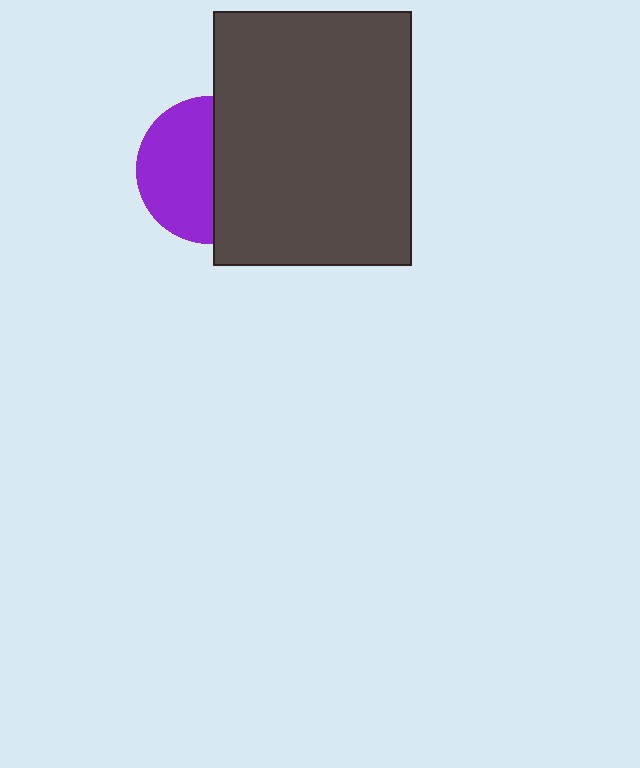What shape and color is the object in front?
The object in front is a dark gray rectangle.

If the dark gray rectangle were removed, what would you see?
You would see the complete purple circle.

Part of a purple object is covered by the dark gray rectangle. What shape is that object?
It is a circle.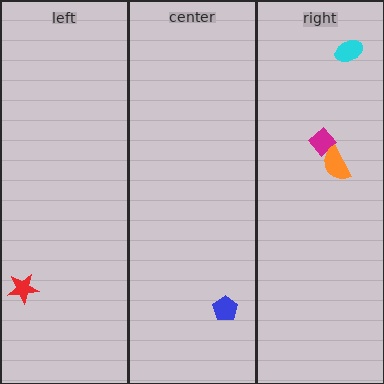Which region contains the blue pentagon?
The center region.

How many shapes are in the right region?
3.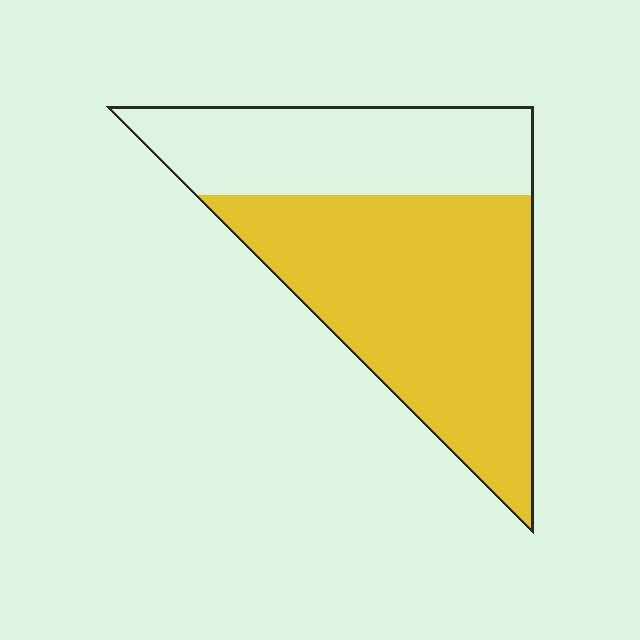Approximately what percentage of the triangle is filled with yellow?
Approximately 65%.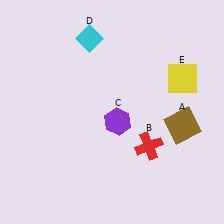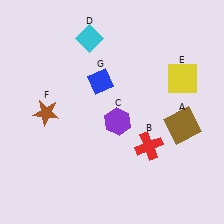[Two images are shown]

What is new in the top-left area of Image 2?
A blue diamond (G) was added in the top-left area of Image 2.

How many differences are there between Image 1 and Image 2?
There are 2 differences between the two images.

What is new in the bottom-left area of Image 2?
A brown star (F) was added in the bottom-left area of Image 2.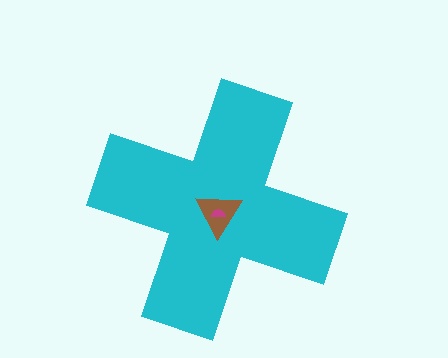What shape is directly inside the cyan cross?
The brown triangle.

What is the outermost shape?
The cyan cross.